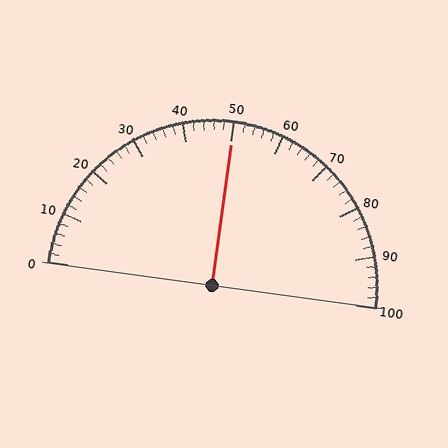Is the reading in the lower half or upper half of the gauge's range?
The reading is in the upper half of the range (0 to 100).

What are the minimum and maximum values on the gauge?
The gauge ranges from 0 to 100.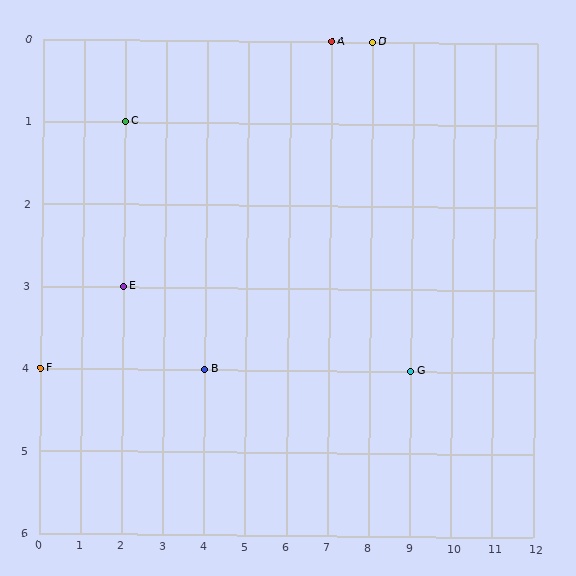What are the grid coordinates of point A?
Point A is at grid coordinates (7, 0).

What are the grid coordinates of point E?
Point E is at grid coordinates (2, 3).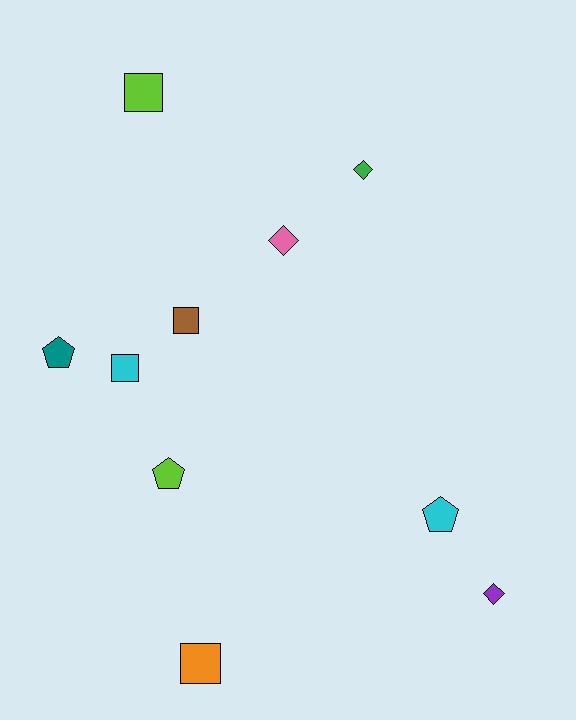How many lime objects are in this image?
There are 2 lime objects.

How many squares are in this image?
There are 4 squares.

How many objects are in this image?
There are 10 objects.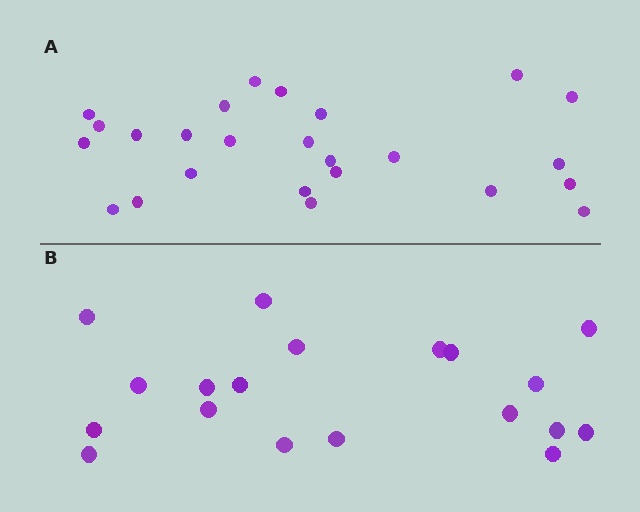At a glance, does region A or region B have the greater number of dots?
Region A (the top region) has more dots.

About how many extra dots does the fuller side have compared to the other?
Region A has about 6 more dots than region B.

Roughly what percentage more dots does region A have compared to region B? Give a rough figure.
About 30% more.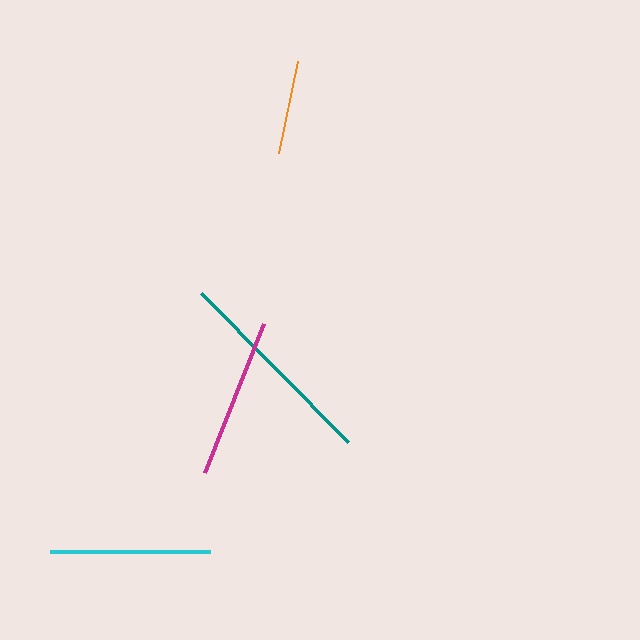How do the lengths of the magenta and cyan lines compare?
The magenta and cyan lines are approximately the same length.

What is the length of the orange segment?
The orange segment is approximately 93 pixels long.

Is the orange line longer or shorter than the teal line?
The teal line is longer than the orange line.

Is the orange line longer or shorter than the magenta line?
The magenta line is longer than the orange line.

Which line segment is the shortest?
The orange line is the shortest at approximately 93 pixels.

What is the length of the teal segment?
The teal segment is approximately 210 pixels long.